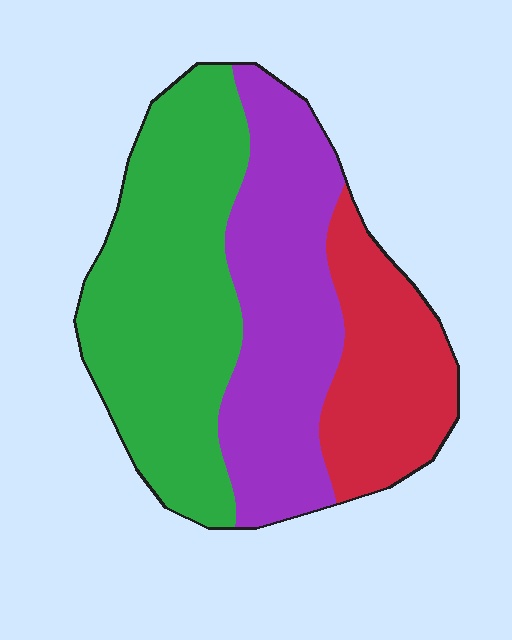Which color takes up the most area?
Green, at roughly 45%.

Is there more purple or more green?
Green.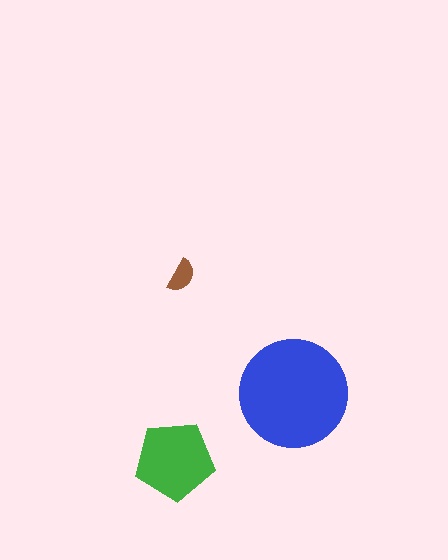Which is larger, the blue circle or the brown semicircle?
The blue circle.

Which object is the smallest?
The brown semicircle.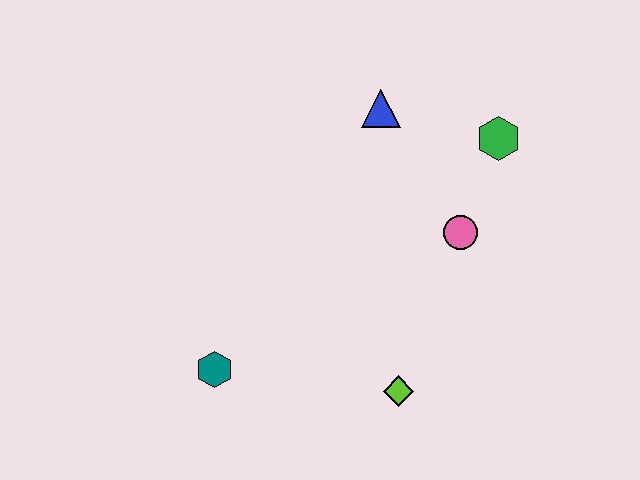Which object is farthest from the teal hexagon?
The green hexagon is farthest from the teal hexagon.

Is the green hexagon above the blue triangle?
No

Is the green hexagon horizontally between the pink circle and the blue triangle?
No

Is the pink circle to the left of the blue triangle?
No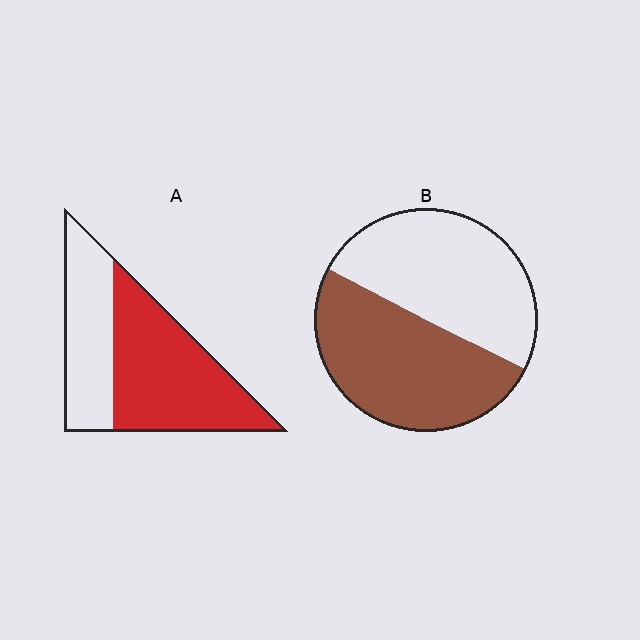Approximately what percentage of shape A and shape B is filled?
A is approximately 60% and B is approximately 50%.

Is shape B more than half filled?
Roughly half.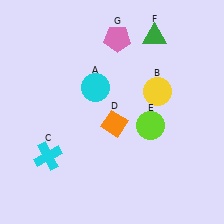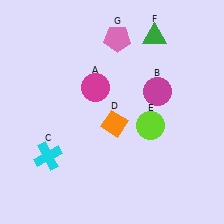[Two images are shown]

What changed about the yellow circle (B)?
In Image 1, B is yellow. In Image 2, it changed to magenta.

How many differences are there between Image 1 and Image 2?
There are 2 differences between the two images.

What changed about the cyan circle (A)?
In Image 1, A is cyan. In Image 2, it changed to magenta.